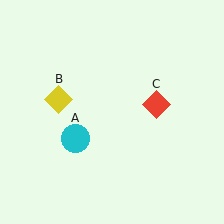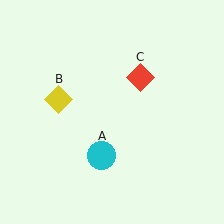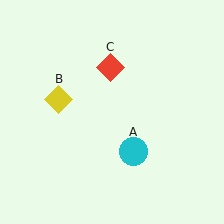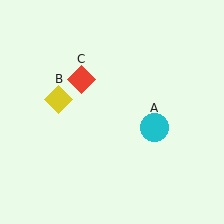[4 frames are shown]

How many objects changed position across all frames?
2 objects changed position: cyan circle (object A), red diamond (object C).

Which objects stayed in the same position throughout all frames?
Yellow diamond (object B) remained stationary.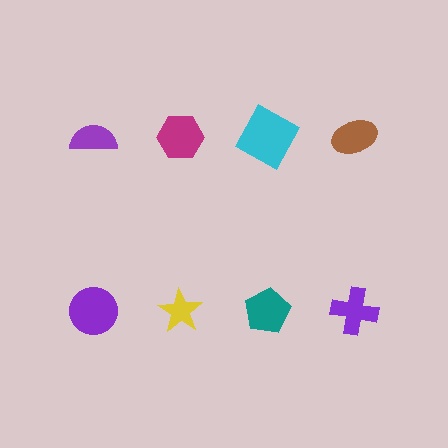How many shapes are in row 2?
4 shapes.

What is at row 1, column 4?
A brown ellipse.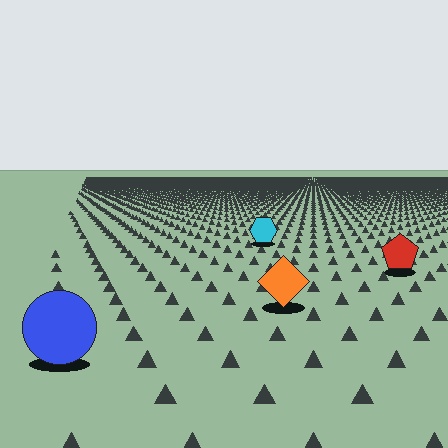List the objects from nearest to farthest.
From nearest to farthest: the blue circle, the orange diamond, the red pentagon, the cyan hexagon.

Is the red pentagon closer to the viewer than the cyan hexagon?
Yes. The red pentagon is closer — you can tell from the texture gradient: the ground texture is coarser near it.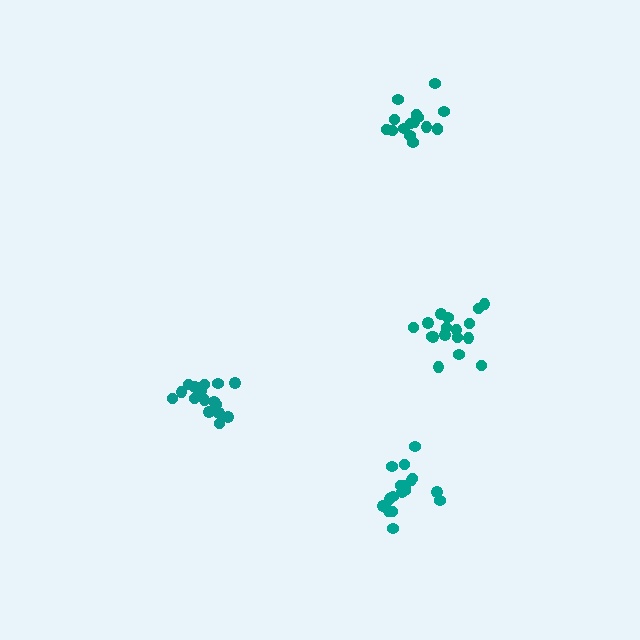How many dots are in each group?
Group 1: 17 dots, Group 2: 16 dots, Group 3: 17 dots, Group 4: 17 dots (67 total).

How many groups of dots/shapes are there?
There are 4 groups.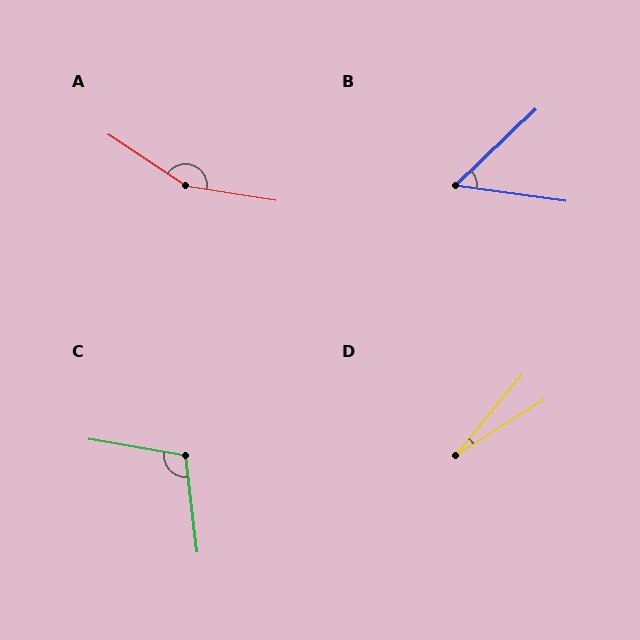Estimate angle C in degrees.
Approximately 107 degrees.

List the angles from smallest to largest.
D (18°), B (51°), C (107°), A (156°).